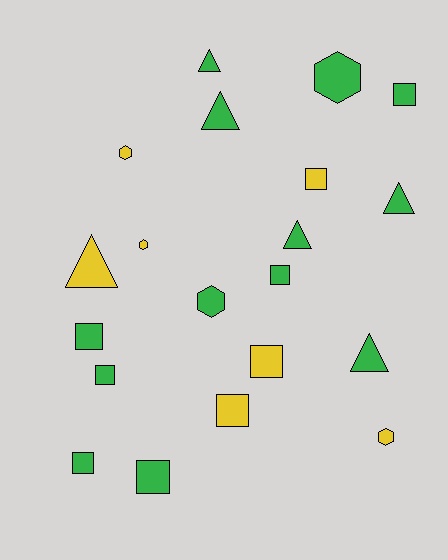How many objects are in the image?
There are 20 objects.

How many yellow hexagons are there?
There are 3 yellow hexagons.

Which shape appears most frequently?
Square, with 9 objects.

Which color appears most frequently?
Green, with 13 objects.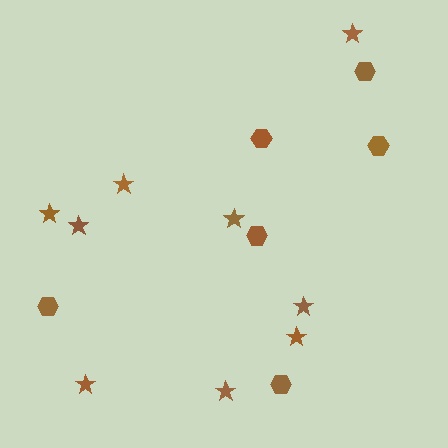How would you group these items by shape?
There are 2 groups: one group of hexagons (6) and one group of stars (9).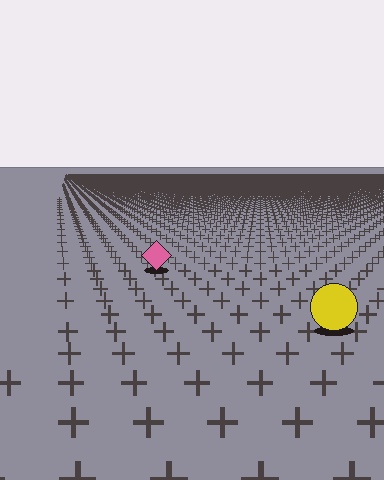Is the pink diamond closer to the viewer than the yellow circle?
No. The yellow circle is closer — you can tell from the texture gradient: the ground texture is coarser near it.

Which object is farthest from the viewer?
The pink diamond is farthest from the viewer. It appears smaller and the ground texture around it is denser.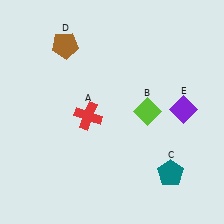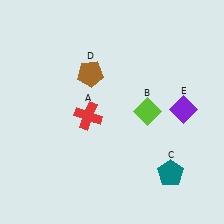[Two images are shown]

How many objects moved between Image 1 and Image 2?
1 object moved between the two images.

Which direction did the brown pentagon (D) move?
The brown pentagon (D) moved down.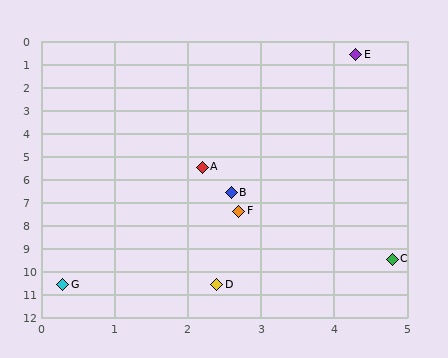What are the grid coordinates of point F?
Point F is at approximately (2.7, 7.4).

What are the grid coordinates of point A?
Point A is at approximately (2.2, 5.5).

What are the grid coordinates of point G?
Point G is at approximately (0.3, 10.6).